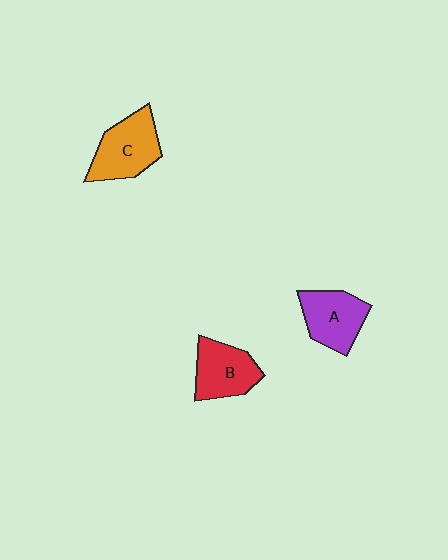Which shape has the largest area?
Shape C (orange).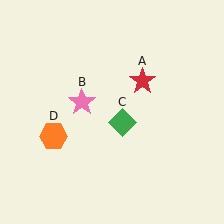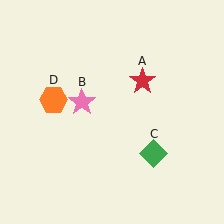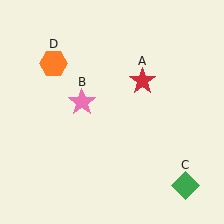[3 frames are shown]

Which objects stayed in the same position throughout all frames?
Red star (object A) and pink star (object B) remained stationary.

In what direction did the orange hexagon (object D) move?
The orange hexagon (object D) moved up.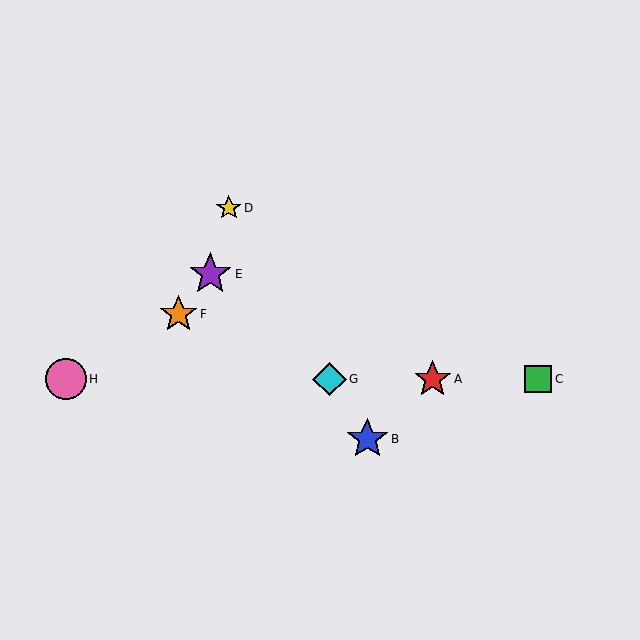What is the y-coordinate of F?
Object F is at y≈314.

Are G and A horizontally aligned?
Yes, both are at y≈379.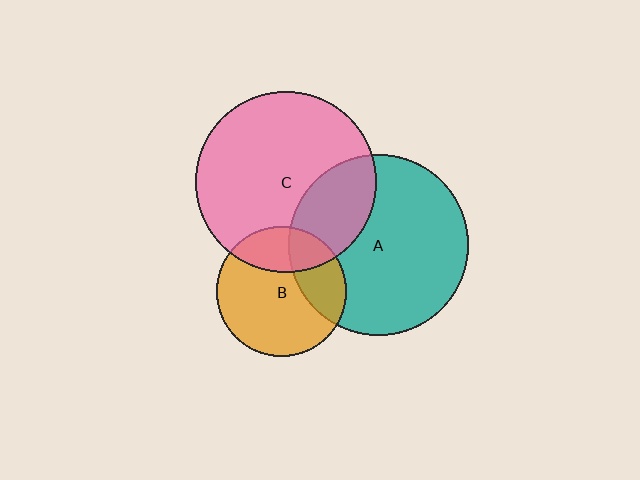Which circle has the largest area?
Circle C (pink).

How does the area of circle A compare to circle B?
Approximately 1.9 times.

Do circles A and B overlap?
Yes.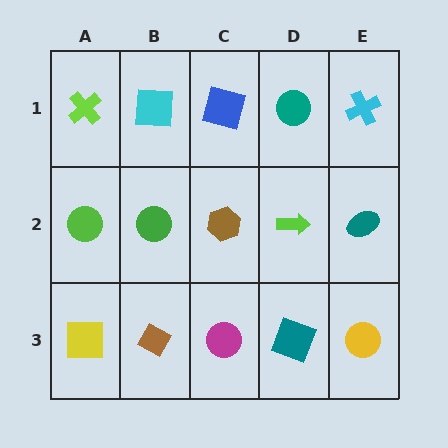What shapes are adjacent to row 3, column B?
A green circle (row 2, column B), a yellow square (row 3, column A), a magenta circle (row 3, column C).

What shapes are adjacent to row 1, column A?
A lime circle (row 2, column A), a cyan square (row 1, column B).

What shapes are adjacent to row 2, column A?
A lime cross (row 1, column A), a yellow square (row 3, column A), a green circle (row 2, column B).